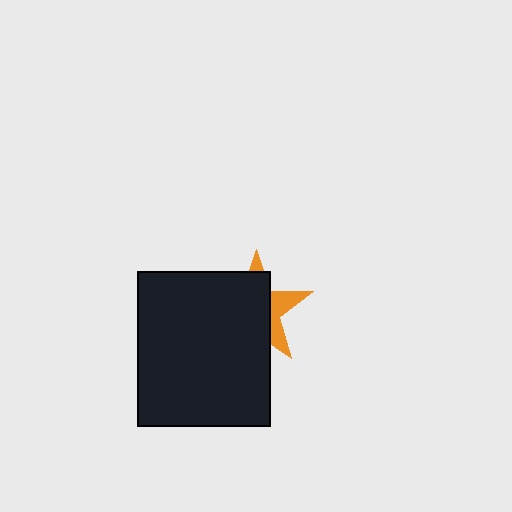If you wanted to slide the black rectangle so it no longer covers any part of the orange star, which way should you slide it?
Slide it toward the lower-left — that is the most direct way to separate the two shapes.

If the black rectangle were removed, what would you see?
You would see the complete orange star.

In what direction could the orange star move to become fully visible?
The orange star could move toward the upper-right. That would shift it out from behind the black rectangle entirely.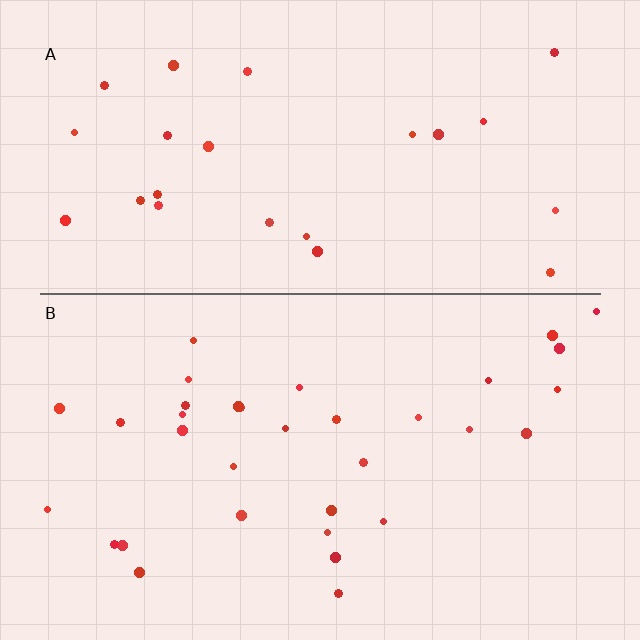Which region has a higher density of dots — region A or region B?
B (the bottom).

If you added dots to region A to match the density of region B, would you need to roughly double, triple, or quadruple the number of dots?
Approximately double.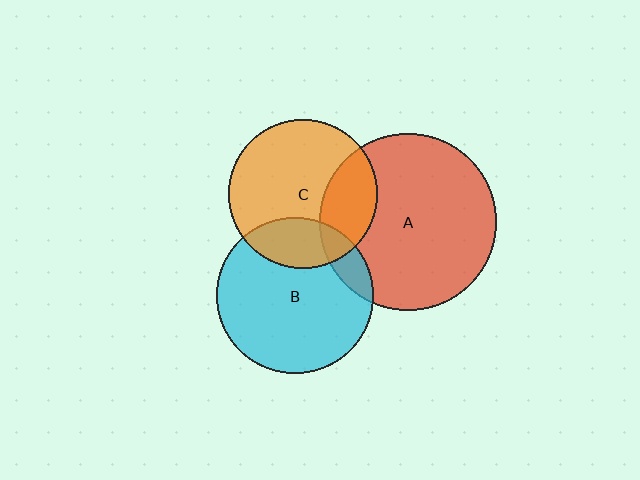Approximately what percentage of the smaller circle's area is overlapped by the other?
Approximately 25%.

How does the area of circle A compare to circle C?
Approximately 1.4 times.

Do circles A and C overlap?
Yes.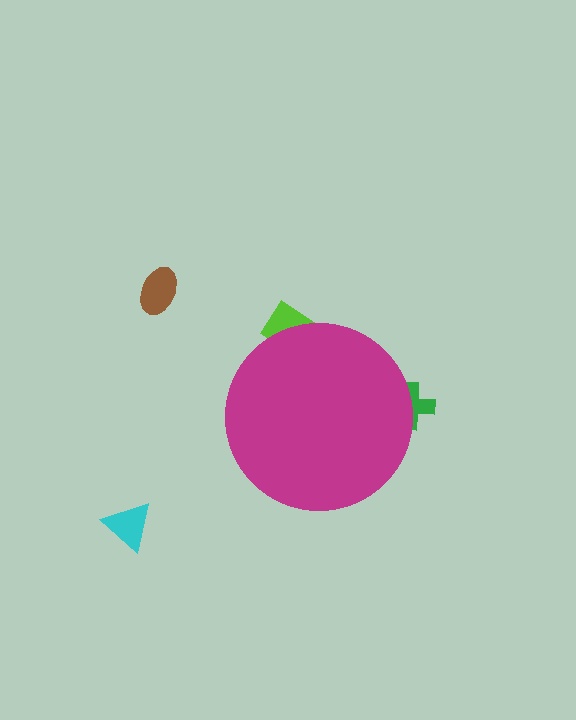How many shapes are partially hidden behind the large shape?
2 shapes are partially hidden.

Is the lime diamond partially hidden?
Yes, the lime diamond is partially hidden behind the magenta circle.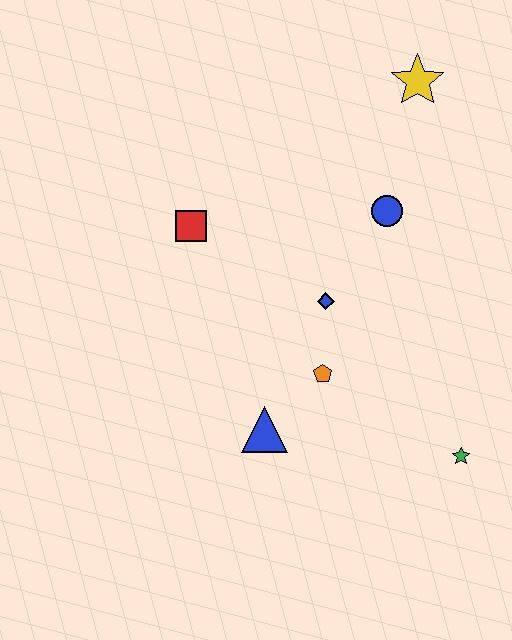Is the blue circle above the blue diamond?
Yes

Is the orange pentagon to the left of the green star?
Yes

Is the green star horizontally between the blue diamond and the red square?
No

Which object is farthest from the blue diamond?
The yellow star is farthest from the blue diamond.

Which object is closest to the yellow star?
The blue circle is closest to the yellow star.